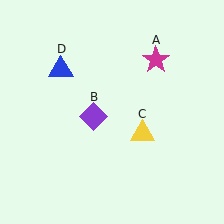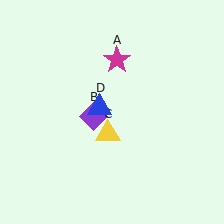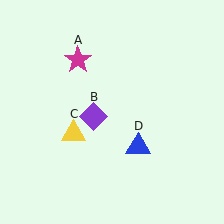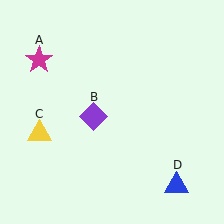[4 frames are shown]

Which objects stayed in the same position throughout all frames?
Purple diamond (object B) remained stationary.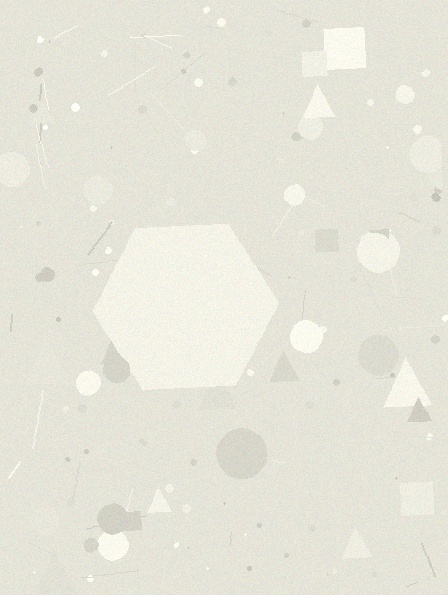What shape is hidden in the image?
A hexagon is hidden in the image.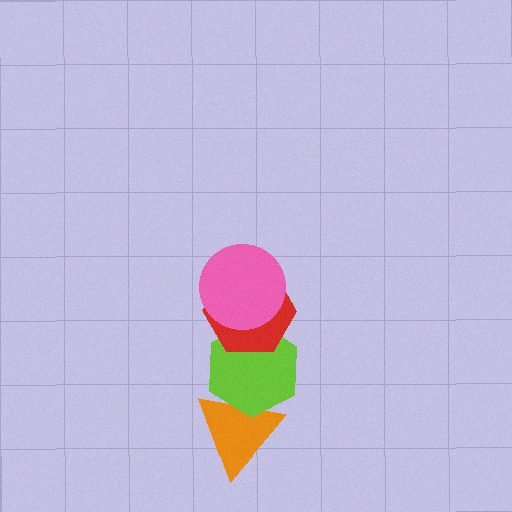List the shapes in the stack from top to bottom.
From top to bottom: the pink circle, the red hexagon, the lime hexagon, the orange triangle.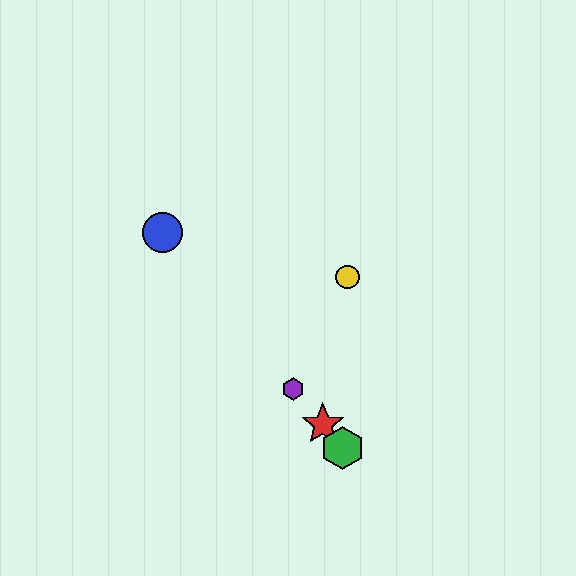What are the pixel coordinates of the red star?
The red star is at (323, 424).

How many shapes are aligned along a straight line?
4 shapes (the red star, the blue circle, the green hexagon, the purple hexagon) are aligned along a straight line.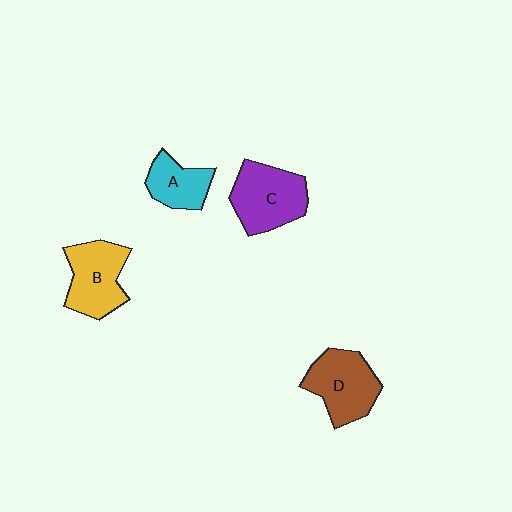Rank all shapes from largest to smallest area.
From largest to smallest: C (purple), D (brown), B (yellow), A (cyan).